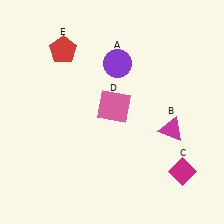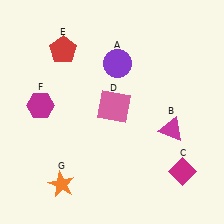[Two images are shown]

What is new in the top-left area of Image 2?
A magenta hexagon (F) was added in the top-left area of Image 2.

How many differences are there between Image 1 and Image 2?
There are 2 differences between the two images.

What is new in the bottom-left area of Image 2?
An orange star (G) was added in the bottom-left area of Image 2.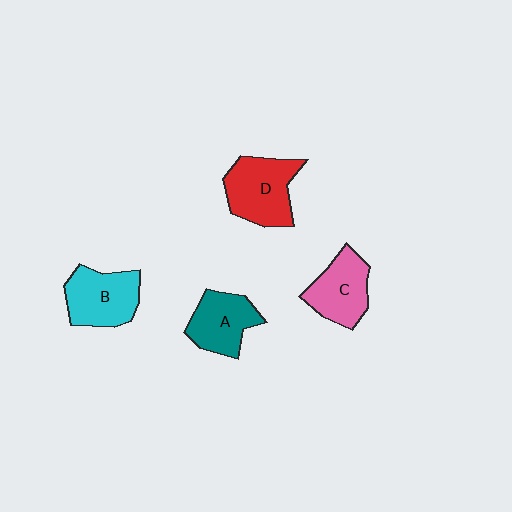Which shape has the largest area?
Shape D (red).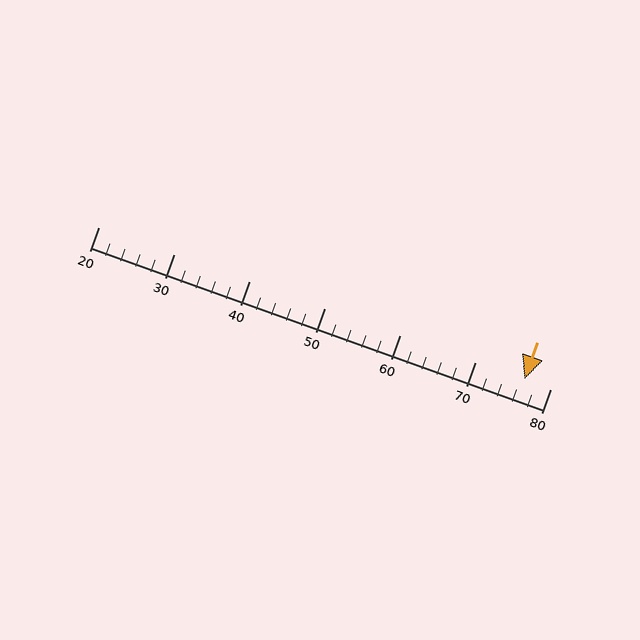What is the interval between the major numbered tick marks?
The major tick marks are spaced 10 units apart.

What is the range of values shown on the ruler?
The ruler shows values from 20 to 80.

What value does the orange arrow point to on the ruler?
The orange arrow points to approximately 77.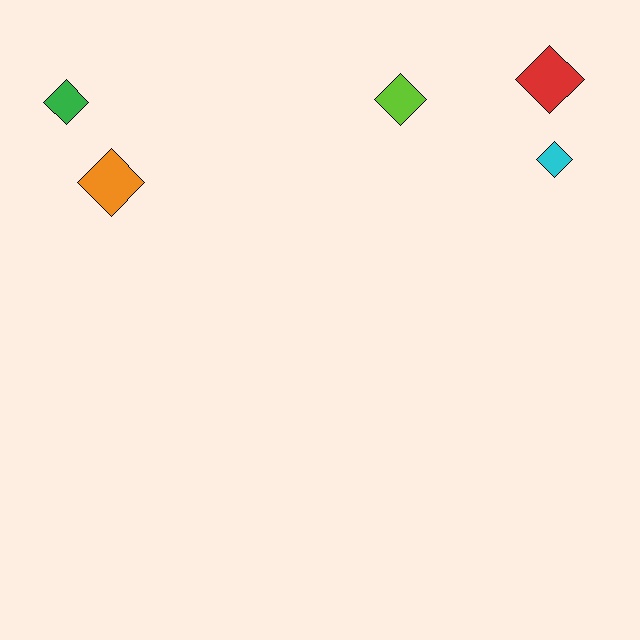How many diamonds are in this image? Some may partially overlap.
There are 5 diamonds.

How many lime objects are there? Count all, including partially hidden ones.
There is 1 lime object.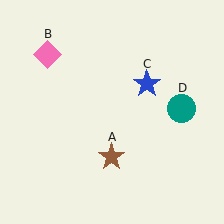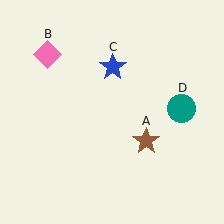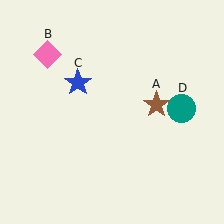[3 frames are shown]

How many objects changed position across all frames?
2 objects changed position: brown star (object A), blue star (object C).